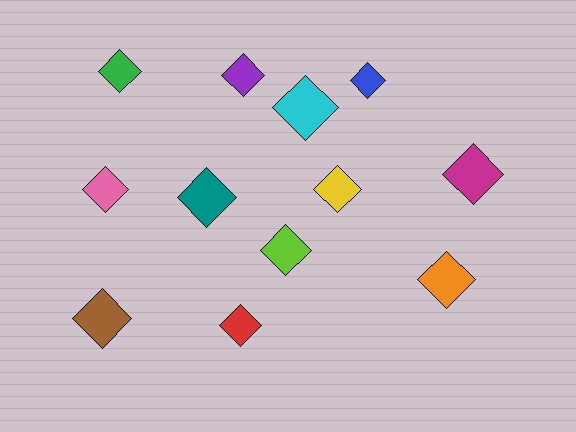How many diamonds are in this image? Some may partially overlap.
There are 12 diamonds.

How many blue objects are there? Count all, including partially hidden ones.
There is 1 blue object.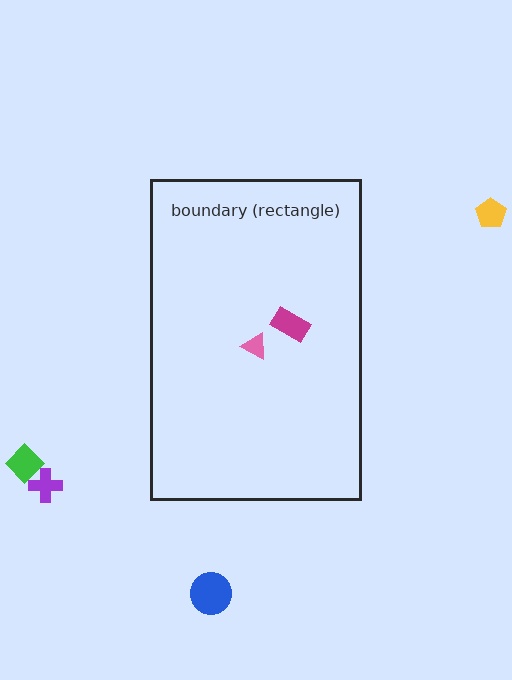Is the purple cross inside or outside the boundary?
Outside.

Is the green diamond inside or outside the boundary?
Outside.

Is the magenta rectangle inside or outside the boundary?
Inside.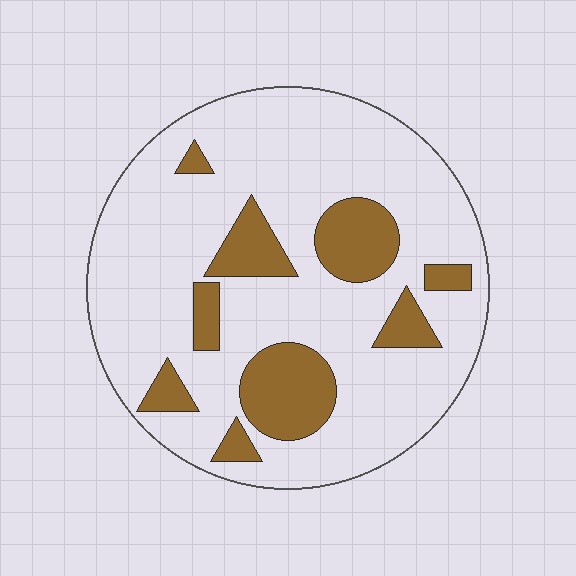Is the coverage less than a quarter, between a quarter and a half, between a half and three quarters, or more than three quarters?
Less than a quarter.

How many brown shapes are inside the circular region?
9.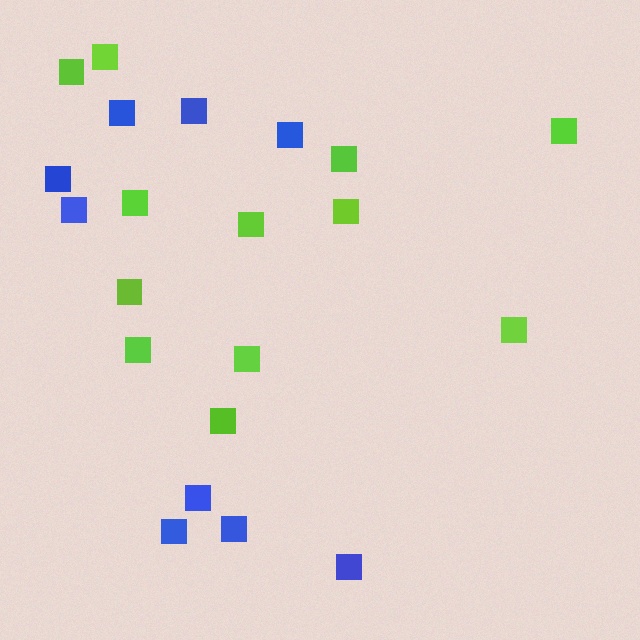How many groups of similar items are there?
There are 2 groups: one group of blue squares (9) and one group of lime squares (12).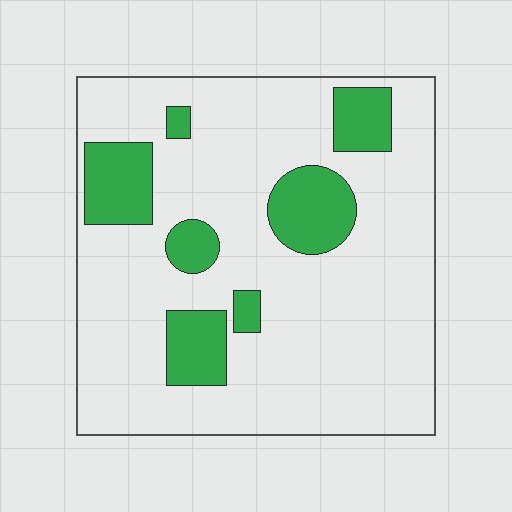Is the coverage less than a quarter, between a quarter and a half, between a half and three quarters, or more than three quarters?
Less than a quarter.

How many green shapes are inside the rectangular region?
7.